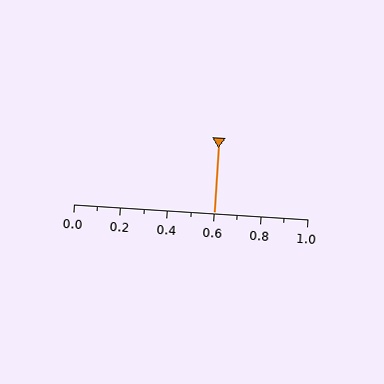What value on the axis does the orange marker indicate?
The marker indicates approximately 0.6.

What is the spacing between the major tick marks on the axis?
The major ticks are spaced 0.2 apart.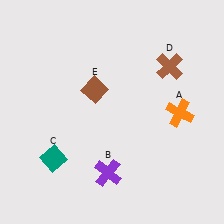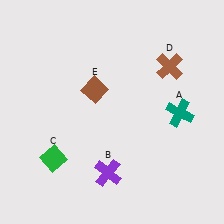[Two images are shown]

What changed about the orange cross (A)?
In Image 1, A is orange. In Image 2, it changed to teal.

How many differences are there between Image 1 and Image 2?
There are 2 differences between the two images.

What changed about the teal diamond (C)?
In Image 1, C is teal. In Image 2, it changed to green.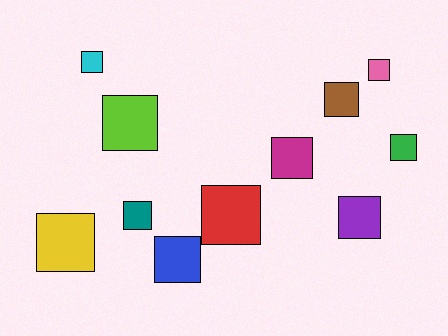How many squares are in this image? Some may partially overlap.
There are 11 squares.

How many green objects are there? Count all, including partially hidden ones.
There is 1 green object.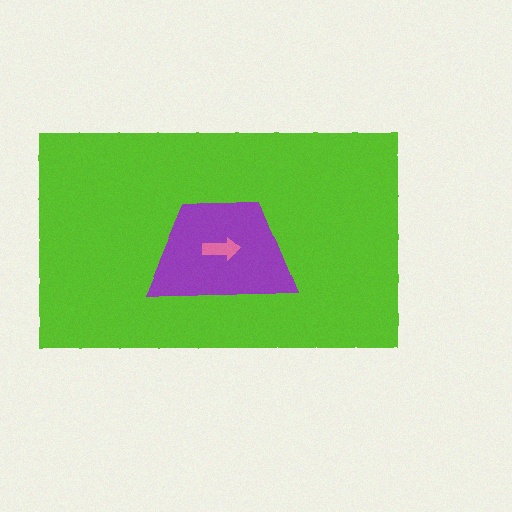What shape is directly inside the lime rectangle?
The purple trapezoid.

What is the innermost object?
The pink arrow.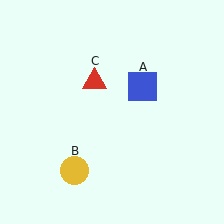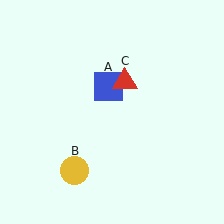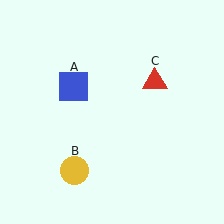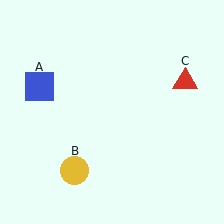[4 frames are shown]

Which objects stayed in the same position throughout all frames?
Yellow circle (object B) remained stationary.